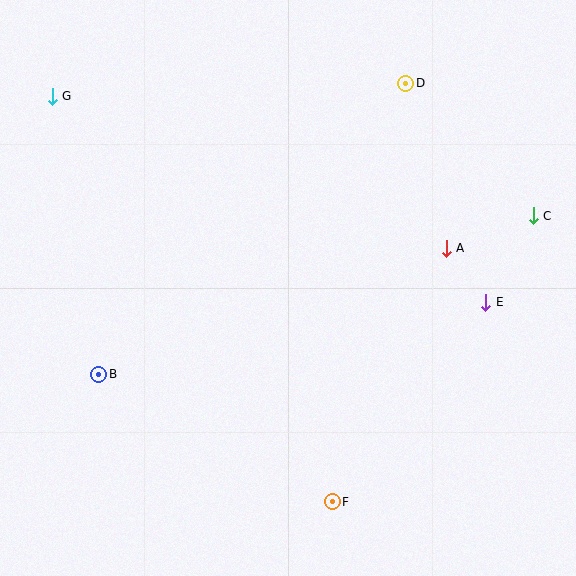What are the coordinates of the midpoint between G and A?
The midpoint between G and A is at (249, 172).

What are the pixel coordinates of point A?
Point A is at (446, 248).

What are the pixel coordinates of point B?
Point B is at (99, 374).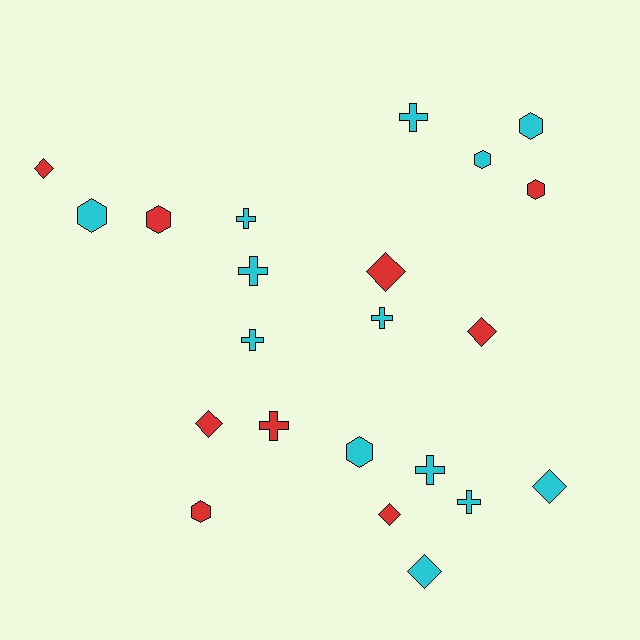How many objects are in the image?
There are 22 objects.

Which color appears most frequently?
Cyan, with 13 objects.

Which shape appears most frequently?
Cross, with 8 objects.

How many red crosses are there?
There is 1 red cross.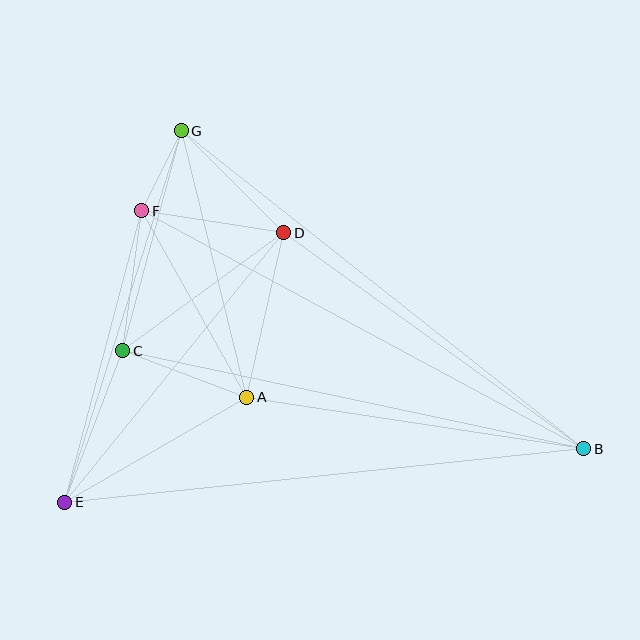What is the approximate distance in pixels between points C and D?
The distance between C and D is approximately 199 pixels.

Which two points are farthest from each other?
Points B and E are farthest from each other.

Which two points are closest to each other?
Points F and G are closest to each other.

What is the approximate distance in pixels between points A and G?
The distance between A and G is approximately 274 pixels.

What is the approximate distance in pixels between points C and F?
The distance between C and F is approximately 141 pixels.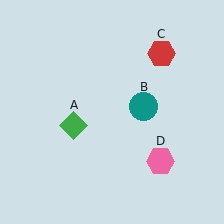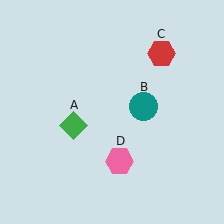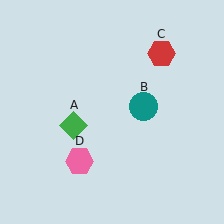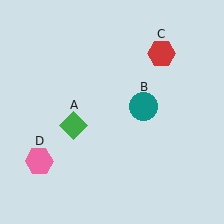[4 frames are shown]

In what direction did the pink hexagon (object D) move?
The pink hexagon (object D) moved left.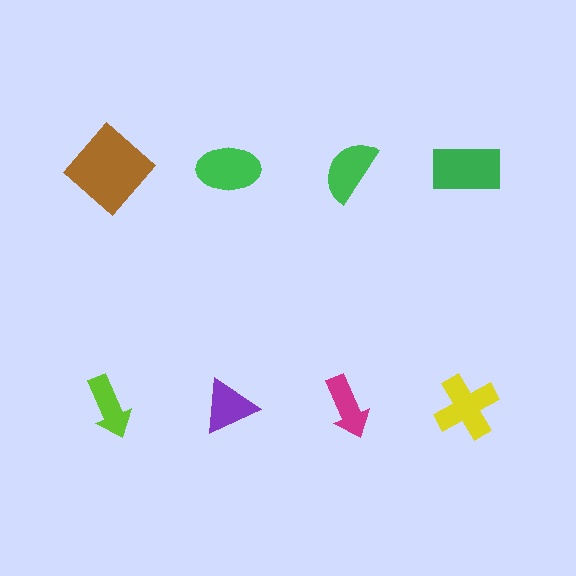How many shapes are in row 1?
4 shapes.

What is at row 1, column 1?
A brown diamond.